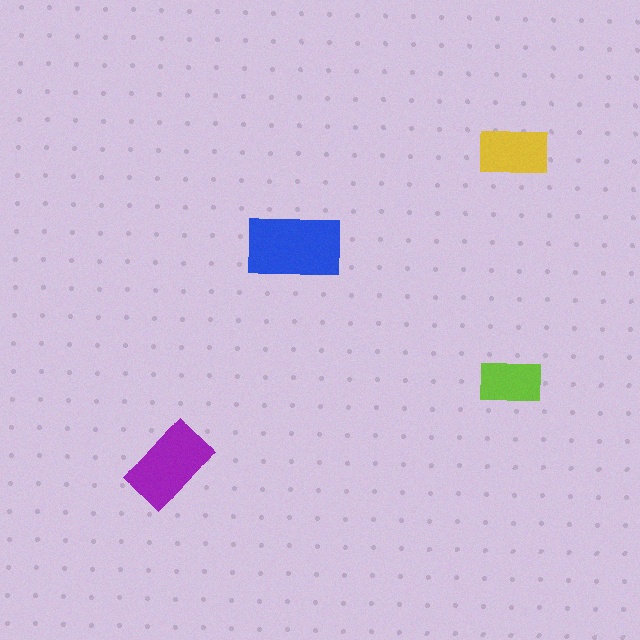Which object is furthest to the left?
The purple rectangle is leftmost.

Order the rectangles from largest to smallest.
the blue one, the purple one, the yellow one, the lime one.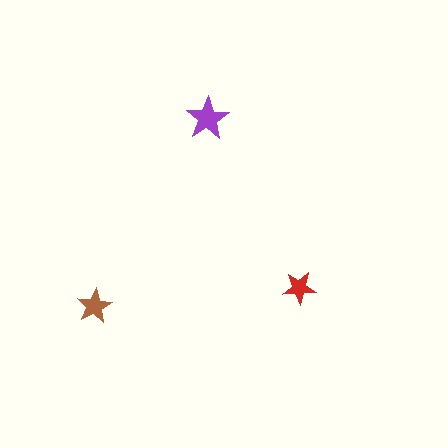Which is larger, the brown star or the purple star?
The purple one.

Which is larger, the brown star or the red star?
The brown one.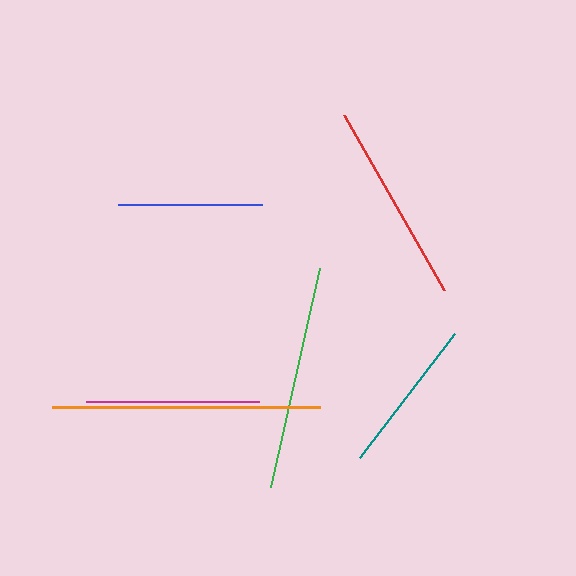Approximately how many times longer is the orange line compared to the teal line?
The orange line is approximately 1.7 times the length of the teal line.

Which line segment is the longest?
The orange line is the longest at approximately 269 pixels.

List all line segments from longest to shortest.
From longest to shortest: orange, green, red, magenta, teal, blue.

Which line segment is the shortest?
The blue line is the shortest at approximately 144 pixels.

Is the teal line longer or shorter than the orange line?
The orange line is longer than the teal line.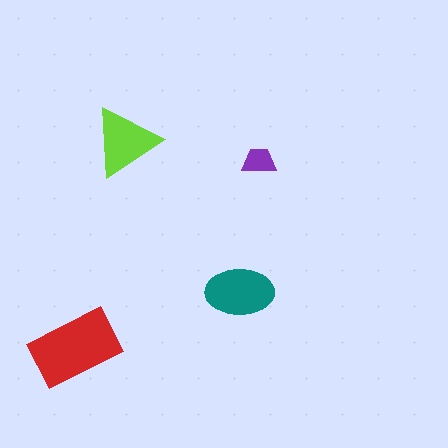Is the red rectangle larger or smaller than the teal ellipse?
Larger.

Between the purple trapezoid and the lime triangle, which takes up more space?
The lime triangle.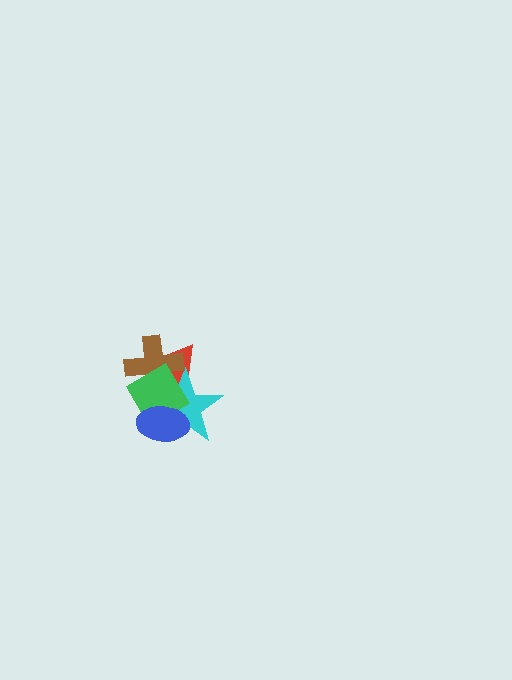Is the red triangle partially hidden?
Yes, it is partially covered by another shape.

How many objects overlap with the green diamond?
4 objects overlap with the green diamond.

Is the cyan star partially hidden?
Yes, it is partially covered by another shape.